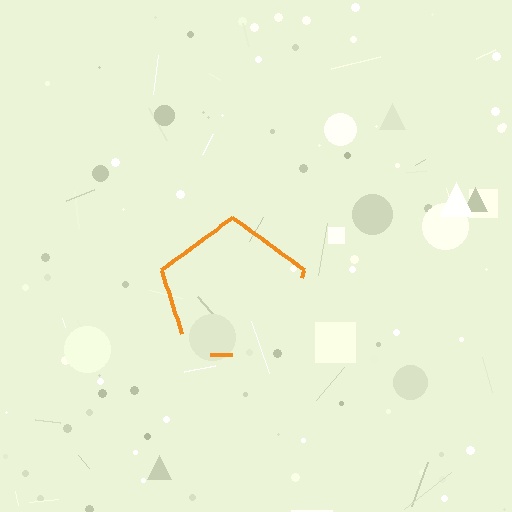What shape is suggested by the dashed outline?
The dashed outline suggests a pentagon.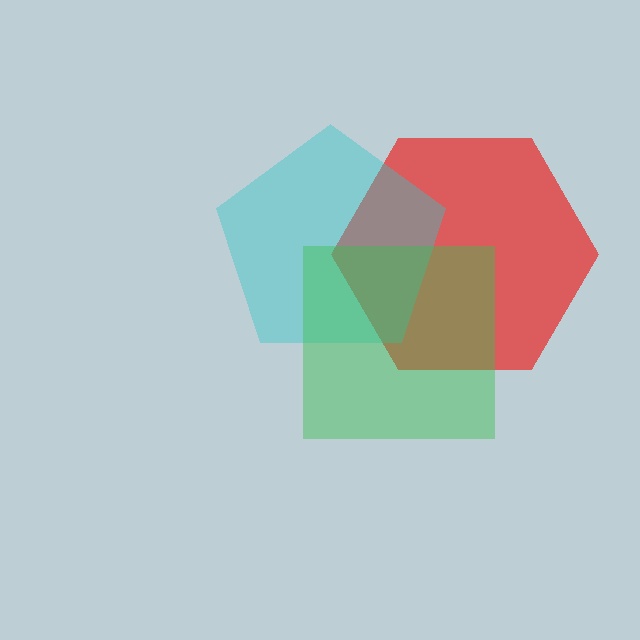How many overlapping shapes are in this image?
There are 3 overlapping shapes in the image.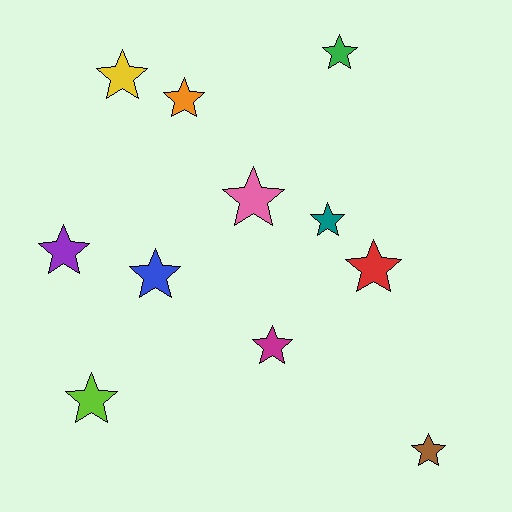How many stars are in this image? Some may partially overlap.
There are 11 stars.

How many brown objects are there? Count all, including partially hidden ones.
There is 1 brown object.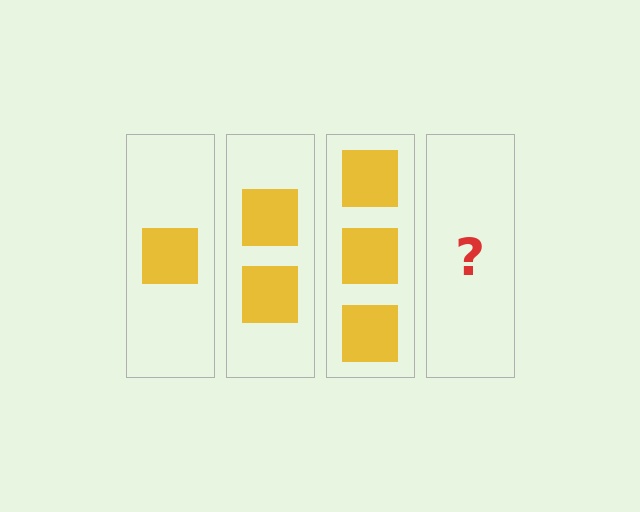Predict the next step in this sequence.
The next step is 4 squares.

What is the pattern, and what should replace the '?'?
The pattern is that each step adds one more square. The '?' should be 4 squares.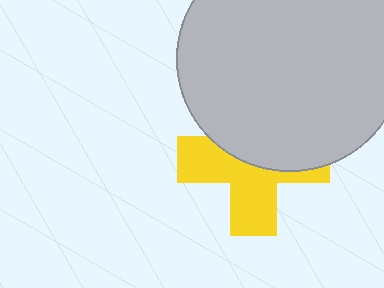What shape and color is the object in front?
The object in front is a light gray circle.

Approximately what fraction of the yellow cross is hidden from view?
Roughly 48% of the yellow cross is hidden behind the light gray circle.